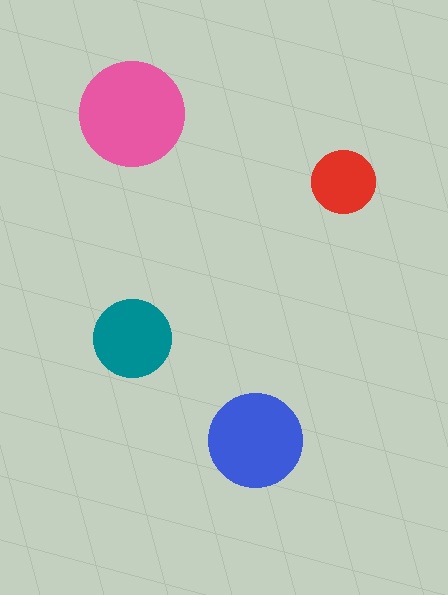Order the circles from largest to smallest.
the pink one, the blue one, the teal one, the red one.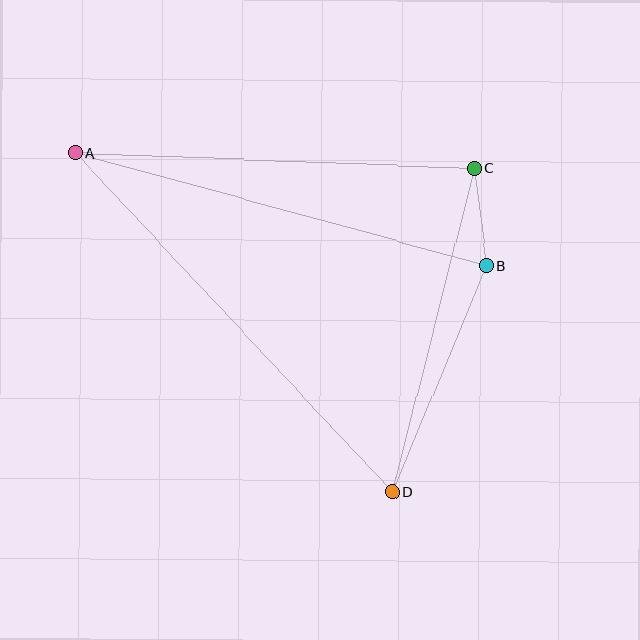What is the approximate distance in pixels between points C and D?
The distance between C and D is approximately 334 pixels.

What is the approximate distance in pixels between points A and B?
The distance between A and B is approximately 427 pixels.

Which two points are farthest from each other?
Points A and D are farthest from each other.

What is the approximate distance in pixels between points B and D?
The distance between B and D is approximately 245 pixels.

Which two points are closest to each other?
Points B and C are closest to each other.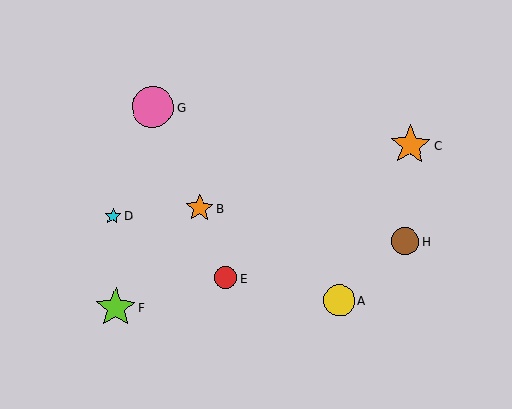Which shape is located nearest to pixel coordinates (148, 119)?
The pink circle (labeled G) at (153, 107) is nearest to that location.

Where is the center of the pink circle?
The center of the pink circle is at (153, 107).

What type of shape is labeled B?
Shape B is an orange star.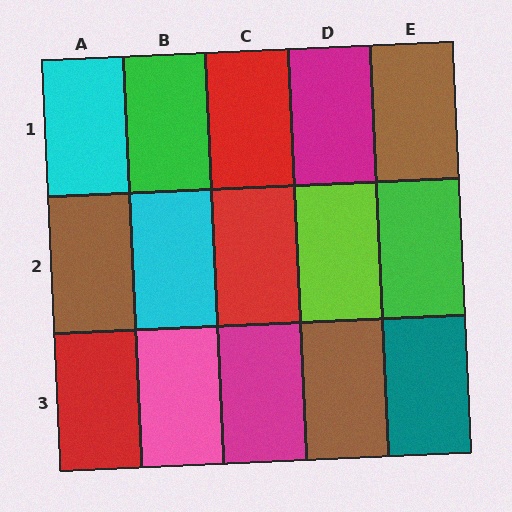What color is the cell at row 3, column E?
Teal.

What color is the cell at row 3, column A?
Red.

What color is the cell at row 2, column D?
Lime.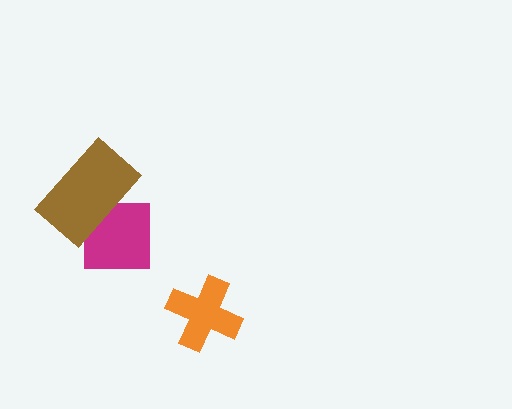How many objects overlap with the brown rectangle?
1 object overlaps with the brown rectangle.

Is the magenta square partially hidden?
Yes, it is partially covered by another shape.